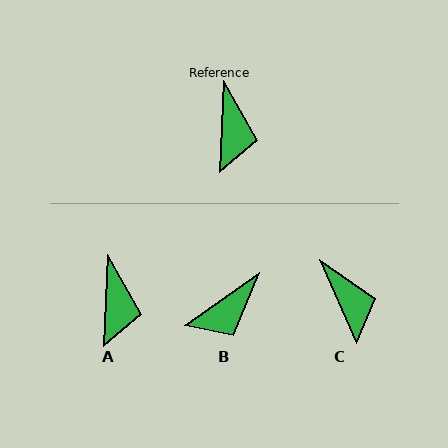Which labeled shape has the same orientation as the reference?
A.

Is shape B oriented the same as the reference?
No, it is off by about 52 degrees.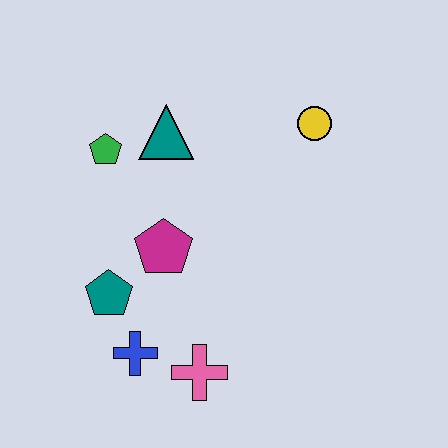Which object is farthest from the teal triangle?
The pink cross is farthest from the teal triangle.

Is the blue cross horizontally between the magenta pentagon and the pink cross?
No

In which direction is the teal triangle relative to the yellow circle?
The teal triangle is to the left of the yellow circle.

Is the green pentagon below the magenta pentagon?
No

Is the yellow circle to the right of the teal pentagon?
Yes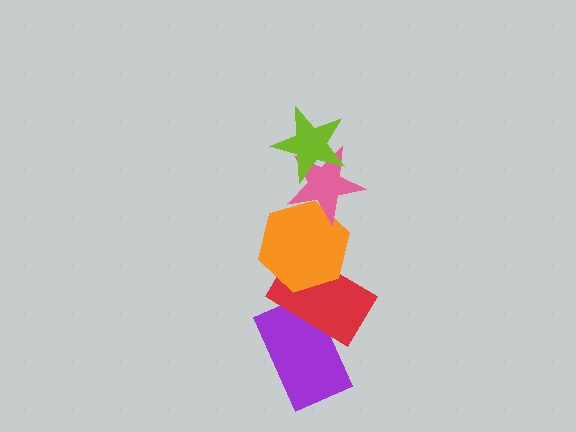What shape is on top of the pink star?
The lime star is on top of the pink star.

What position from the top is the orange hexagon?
The orange hexagon is 3rd from the top.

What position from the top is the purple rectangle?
The purple rectangle is 5th from the top.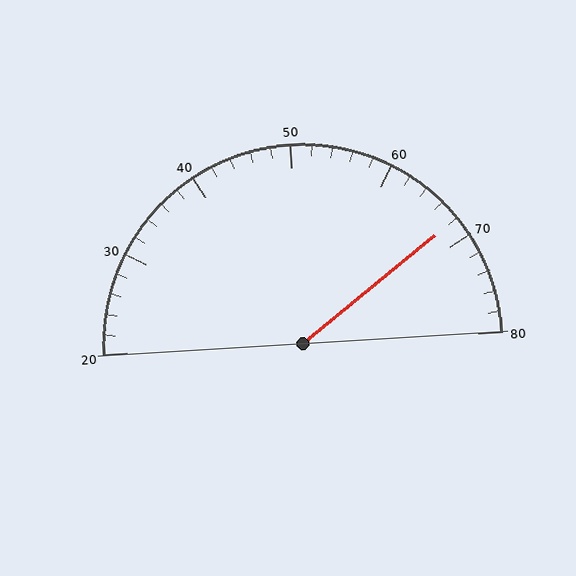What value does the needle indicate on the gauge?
The needle indicates approximately 68.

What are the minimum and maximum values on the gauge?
The gauge ranges from 20 to 80.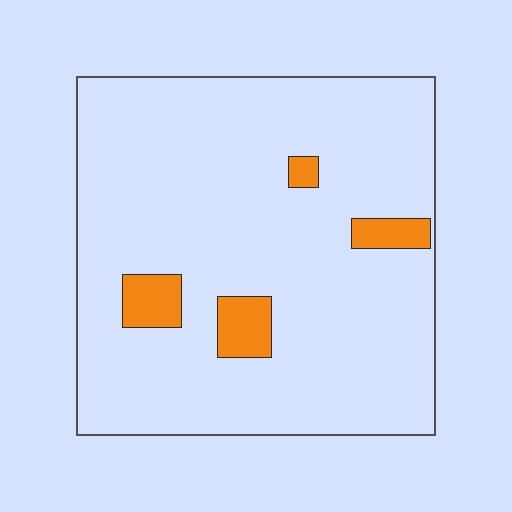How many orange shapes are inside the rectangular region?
4.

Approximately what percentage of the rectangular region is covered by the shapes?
Approximately 10%.